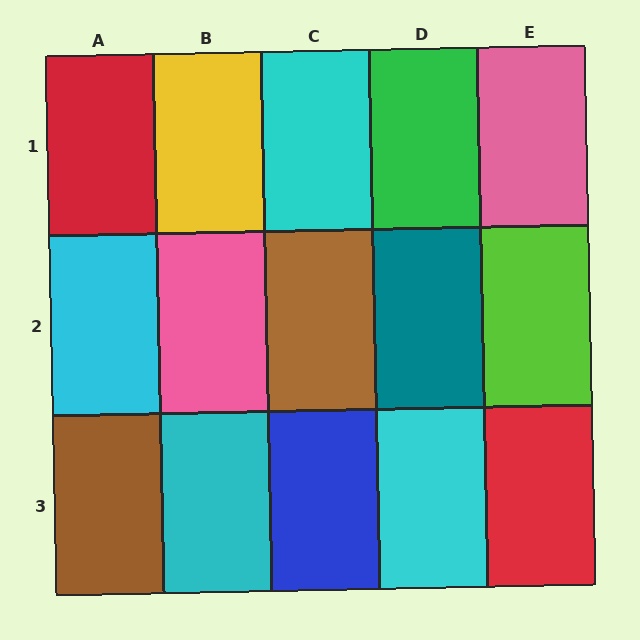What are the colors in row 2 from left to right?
Cyan, pink, brown, teal, lime.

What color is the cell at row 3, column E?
Red.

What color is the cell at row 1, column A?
Red.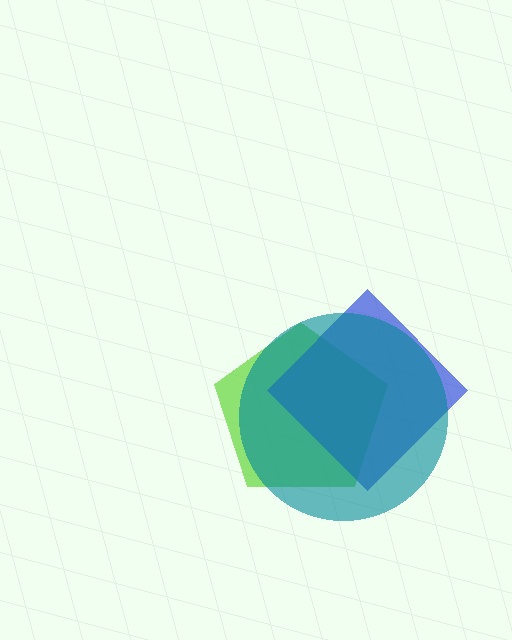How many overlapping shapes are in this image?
There are 3 overlapping shapes in the image.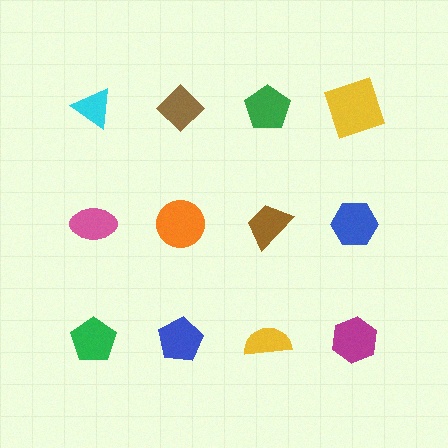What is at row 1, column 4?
A yellow square.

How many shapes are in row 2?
4 shapes.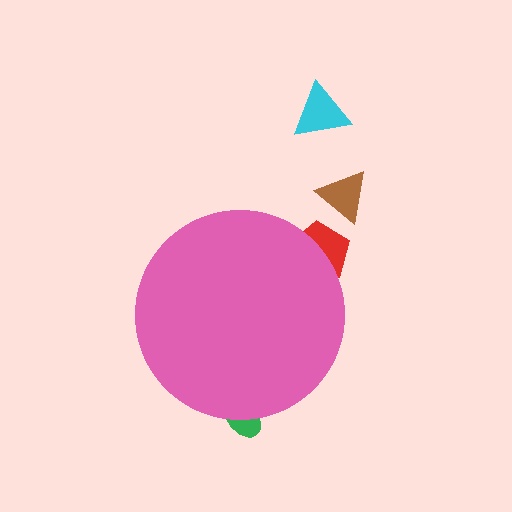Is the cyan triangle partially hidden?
No, the cyan triangle is fully visible.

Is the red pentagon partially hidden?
Yes, the red pentagon is partially hidden behind the pink circle.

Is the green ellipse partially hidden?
Yes, the green ellipse is partially hidden behind the pink circle.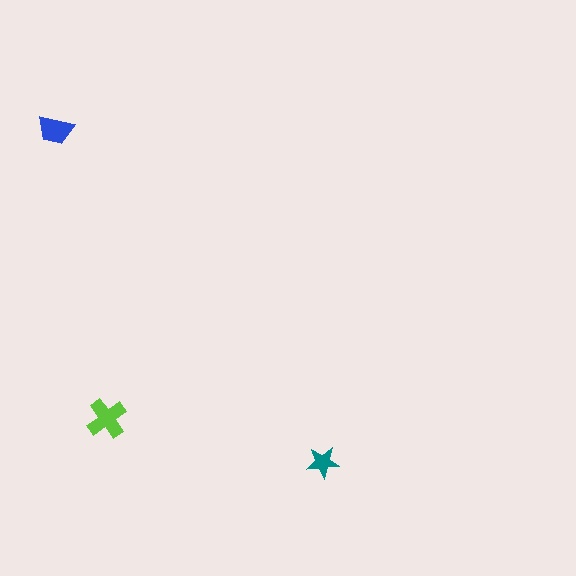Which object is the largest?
The lime cross.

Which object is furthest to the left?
The blue trapezoid is leftmost.